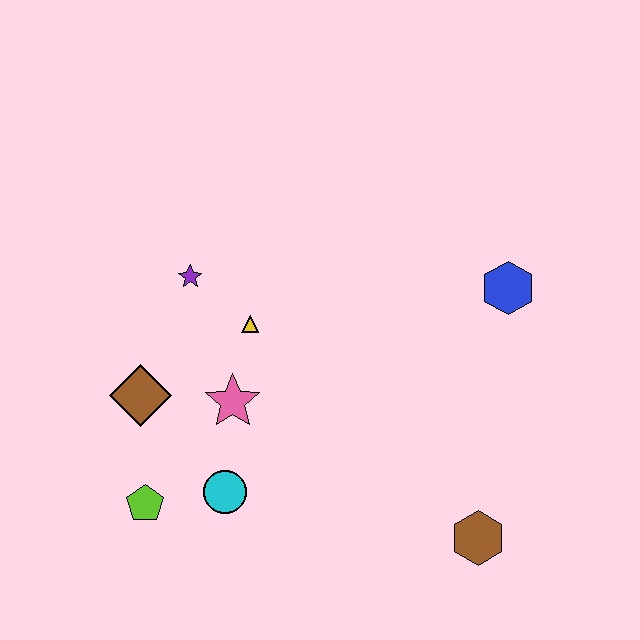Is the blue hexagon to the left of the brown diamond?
No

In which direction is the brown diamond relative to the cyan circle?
The brown diamond is above the cyan circle.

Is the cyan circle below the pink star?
Yes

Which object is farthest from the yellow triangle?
The brown hexagon is farthest from the yellow triangle.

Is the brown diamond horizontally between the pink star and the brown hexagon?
No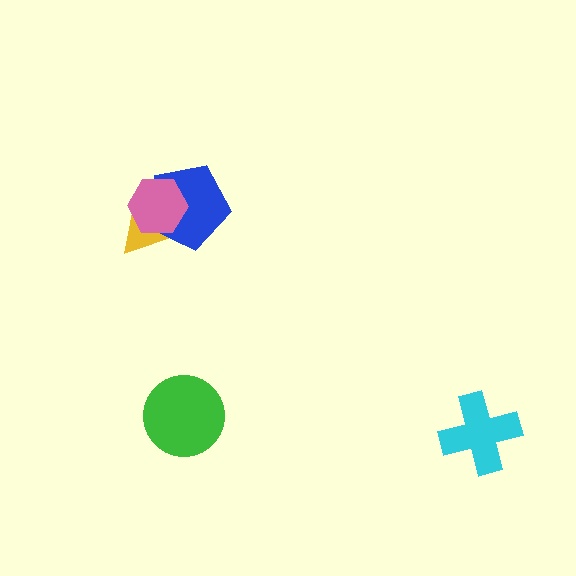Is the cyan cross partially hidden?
No, no other shape covers it.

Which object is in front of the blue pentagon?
The pink hexagon is in front of the blue pentagon.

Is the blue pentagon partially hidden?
Yes, it is partially covered by another shape.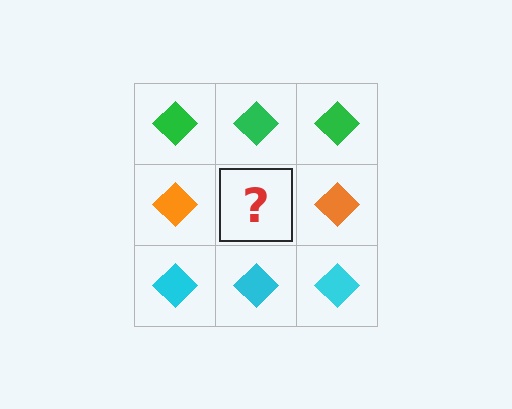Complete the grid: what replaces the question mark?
The question mark should be replaced with an orange diamond.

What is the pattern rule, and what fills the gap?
The rule is that each row has a consistent color. The gap should be filled with an orange diamond.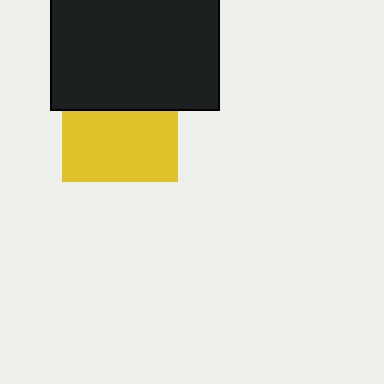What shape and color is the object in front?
The object in front is a black rectangle.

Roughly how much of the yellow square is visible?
About half of it is visible (roughly 60%).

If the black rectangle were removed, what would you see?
You would see the complete yellow square.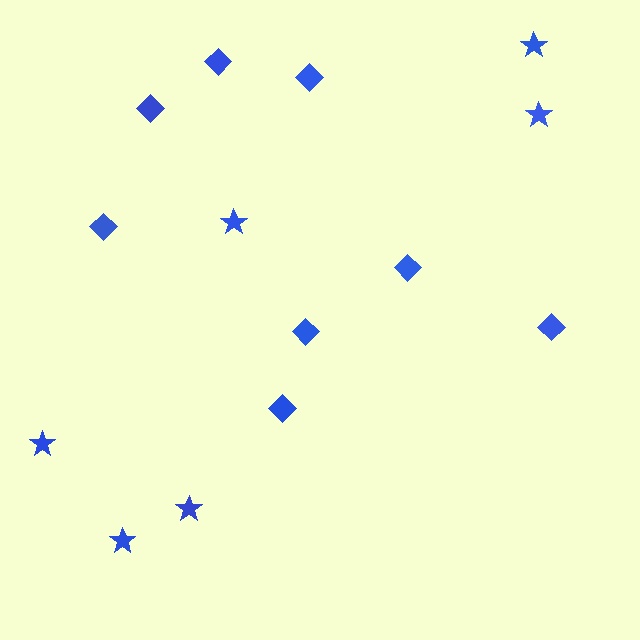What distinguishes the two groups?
There are 2 groups: one group of diamonds (8) and one group of stars (6).